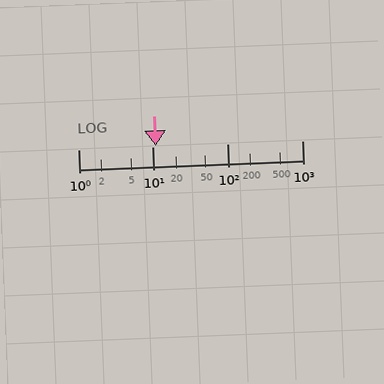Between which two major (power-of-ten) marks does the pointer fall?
The pointer is between 10 and 100.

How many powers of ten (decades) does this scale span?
The scale spans 3 decades, from 1 to 1000.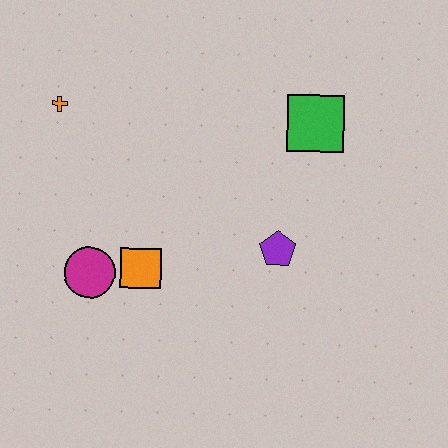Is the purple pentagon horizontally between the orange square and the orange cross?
No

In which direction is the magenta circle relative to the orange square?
The magenta circle is to the left of the orange square.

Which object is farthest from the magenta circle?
The green square is farthest from the magenta circle.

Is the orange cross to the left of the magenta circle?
Yes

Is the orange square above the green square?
No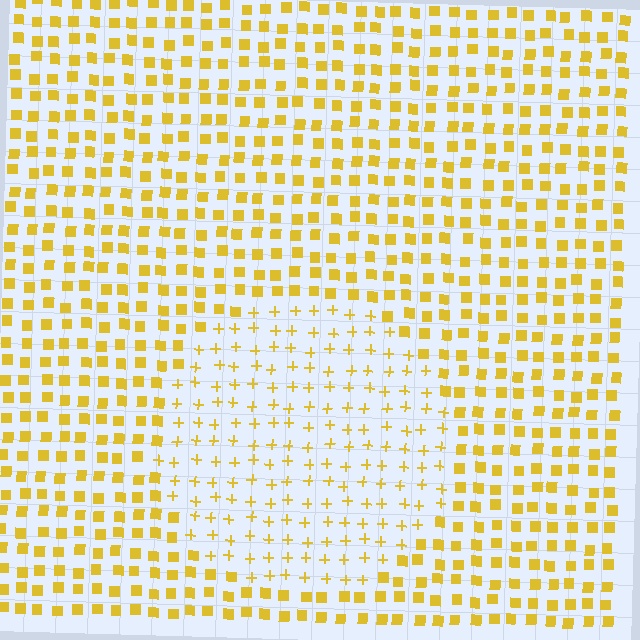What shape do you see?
I see a circle.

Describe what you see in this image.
The image is filled with small yellow elements arranged in a uniform grid. A circle-shaped region contains plus signs, while the surrounding area contains squares. The boundary is defined purely by the change in element shape.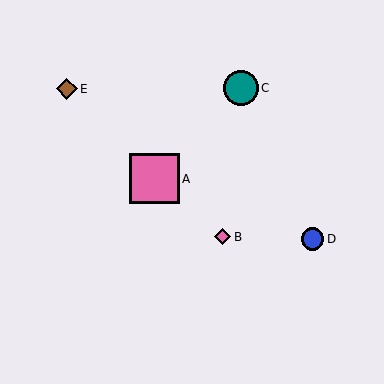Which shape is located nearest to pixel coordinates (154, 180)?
The pink square (labeled A) at (154, 179) is nearest to that location.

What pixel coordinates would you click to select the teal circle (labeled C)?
Click at (241, 88) to select the teal circle C.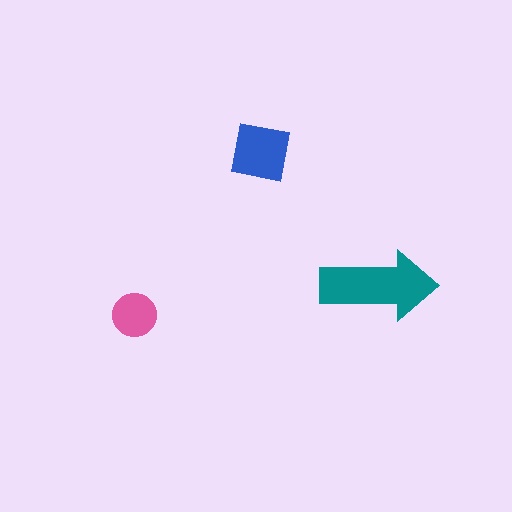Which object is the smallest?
The pink circle.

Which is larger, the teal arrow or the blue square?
The teal arrow.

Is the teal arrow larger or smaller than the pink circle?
Larger.